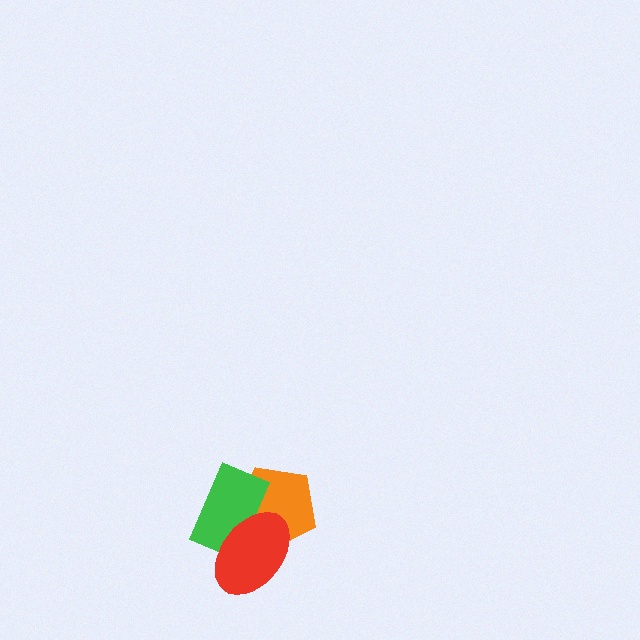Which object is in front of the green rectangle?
The red ellipse is in front of the green rectangle.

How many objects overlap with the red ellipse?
2 objects overlap with the red ellipse.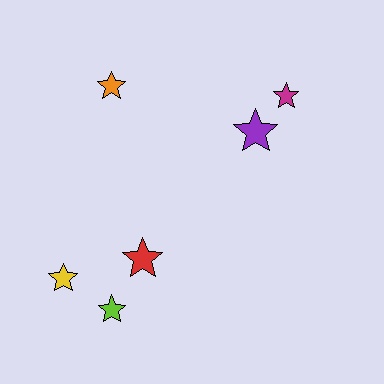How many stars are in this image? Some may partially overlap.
There are 6 stars.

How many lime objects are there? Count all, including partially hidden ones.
There is 1 lime object.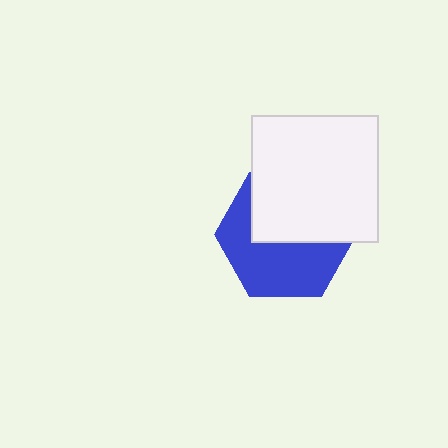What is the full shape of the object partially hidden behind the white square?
The partially hidden object is a blue hexagon.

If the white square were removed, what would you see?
You would see the complete blue hexagon.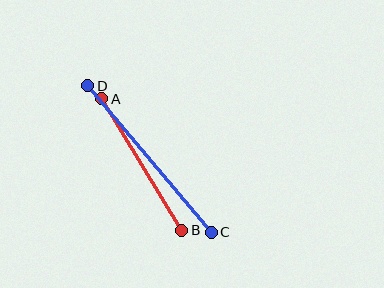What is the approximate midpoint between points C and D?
The midpoint is at approximately (149, 159) pixels.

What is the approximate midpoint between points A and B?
The midpoint is at approximately (142, 165) pixels.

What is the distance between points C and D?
The distance is approximately 192 pixels.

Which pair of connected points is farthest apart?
Points C and D are farthest apart.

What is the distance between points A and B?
The distance is approximately 154 pixels.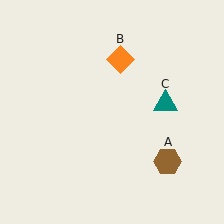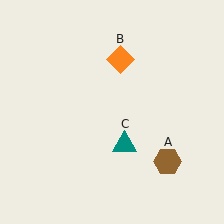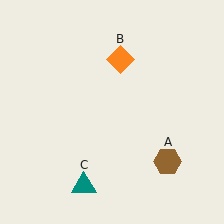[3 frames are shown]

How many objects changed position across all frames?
1 object changed position: teal triangle (object C).